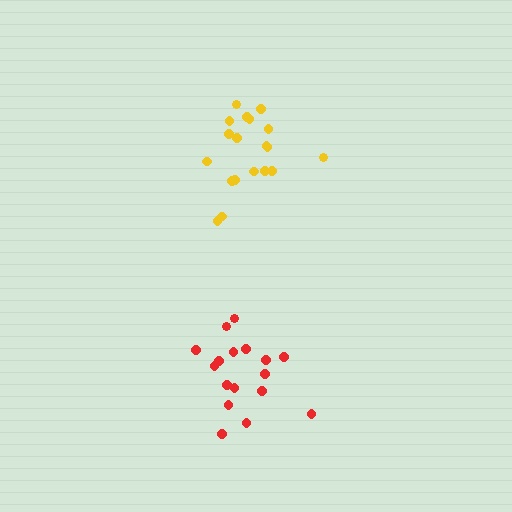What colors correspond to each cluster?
The clusters are colored: yellow, red.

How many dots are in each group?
Group 1: 19 dots, Group 2: 17 dots (36 total).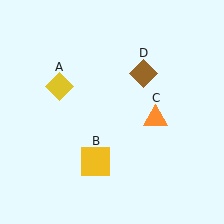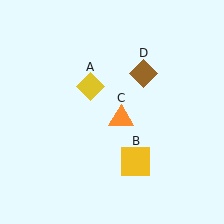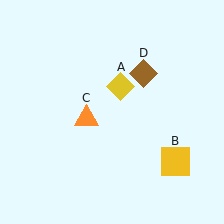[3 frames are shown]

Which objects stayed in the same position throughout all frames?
Brown diamond (object D) remained stationary.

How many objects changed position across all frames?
3 objects changed position: yellow diamond (object A), yellow square (object B), orange triangle (object C).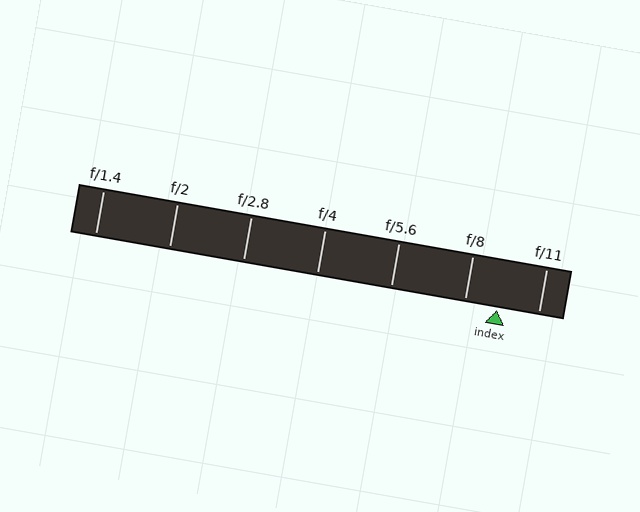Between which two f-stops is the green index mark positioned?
The index mark is between f/8 and f/11.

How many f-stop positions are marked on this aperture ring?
There are 7 f-stop positions marked.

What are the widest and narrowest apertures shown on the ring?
The widest aperture shown is f/1.4 and the narrowest is f/11.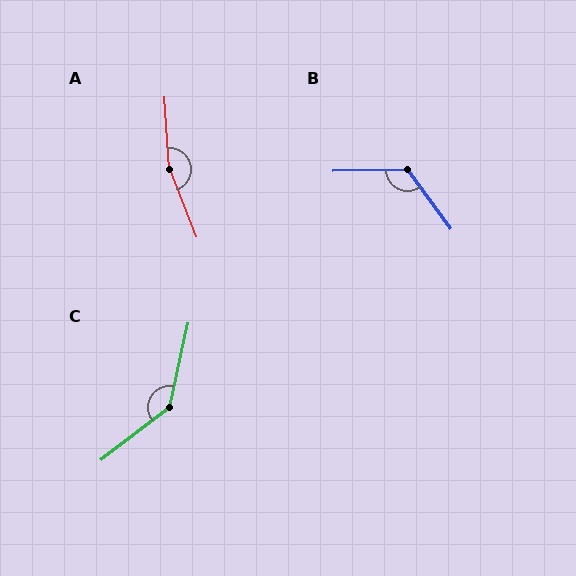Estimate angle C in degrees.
Approximately 140 degrees.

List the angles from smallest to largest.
B (125°), C (140°), A (163°).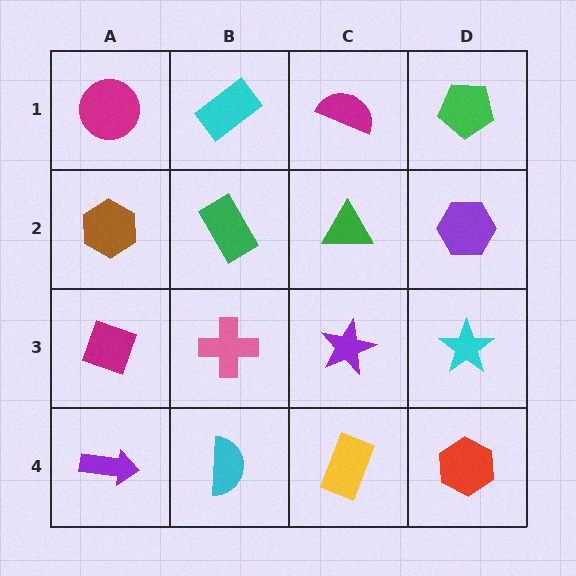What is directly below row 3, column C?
A yellow rectangle.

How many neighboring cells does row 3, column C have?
4.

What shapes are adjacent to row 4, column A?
A magenta diamond (row 3, column A), a cyan semicircle (row 4, column B).